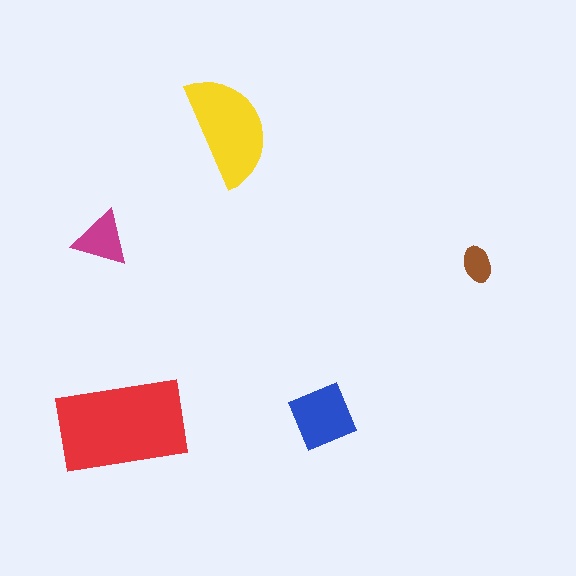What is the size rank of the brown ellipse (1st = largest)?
5th.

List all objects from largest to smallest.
The red rectangle, the yellow semicircle, the blue diamond, the magenta triangle, the brown ellipse.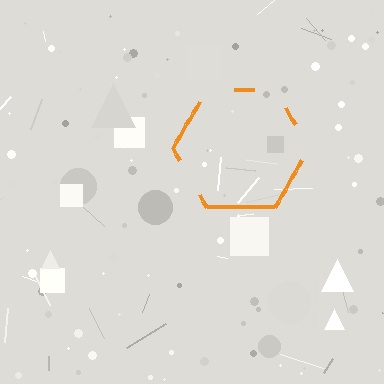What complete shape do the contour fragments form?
The contour fragments form a hexagon.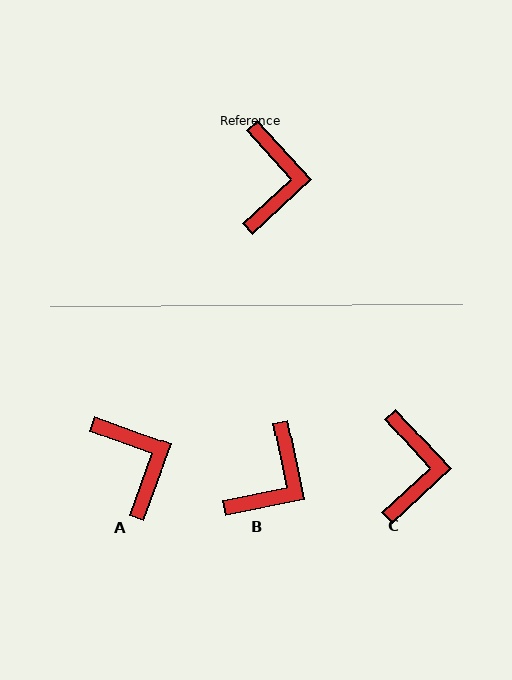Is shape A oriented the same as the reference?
No, it is off by about 27 degrees.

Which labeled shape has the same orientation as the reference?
C.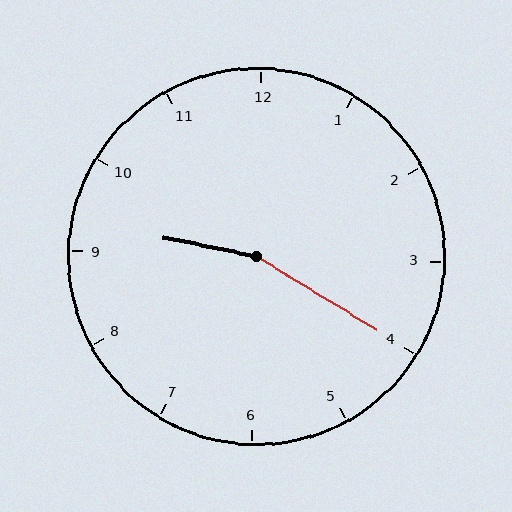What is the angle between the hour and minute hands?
Approximately 160 degrees.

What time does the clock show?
9:20.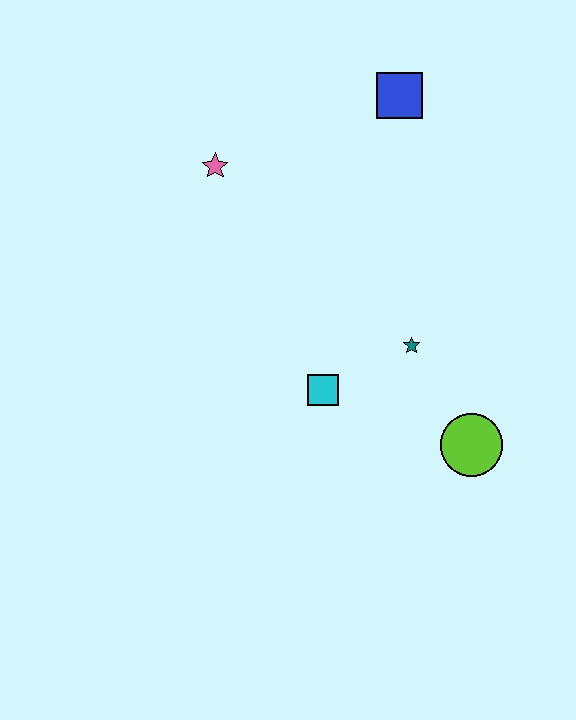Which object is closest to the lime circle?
The teal star is closest to the lime circle.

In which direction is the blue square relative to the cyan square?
The blue square is above the cyan square.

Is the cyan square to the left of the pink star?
No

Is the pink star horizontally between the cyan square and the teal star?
No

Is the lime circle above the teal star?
No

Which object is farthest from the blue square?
The lime circle is farthest from the blue square.